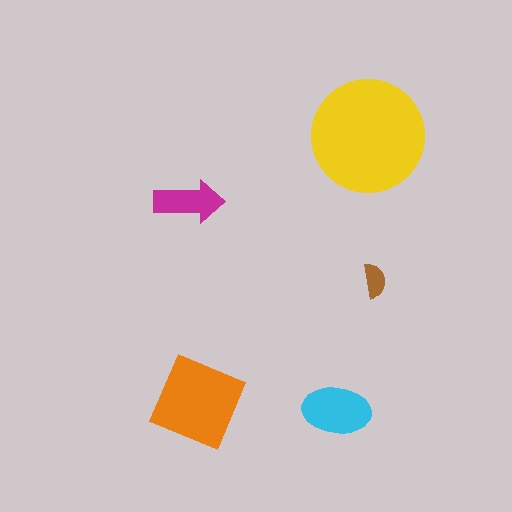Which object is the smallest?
The brown semicircle.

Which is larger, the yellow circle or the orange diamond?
The yellow circle.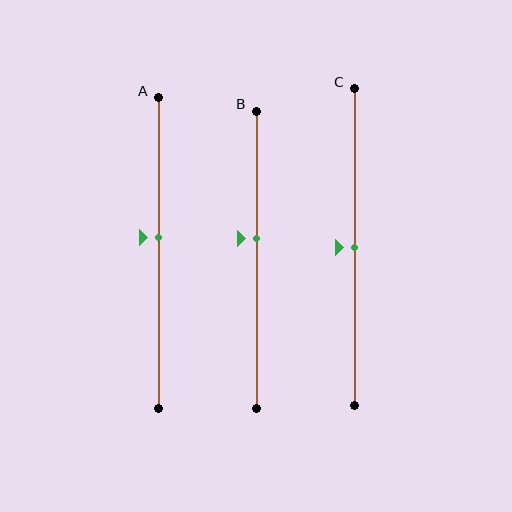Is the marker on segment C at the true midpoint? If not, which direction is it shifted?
Yes, the marker on segment C is at the true midpoint.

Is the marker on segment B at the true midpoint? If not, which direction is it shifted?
No, the marker on segment B is shifted upward by about 7% of the segment length.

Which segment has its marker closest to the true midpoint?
Segment C has its marker closest to the true midpoint.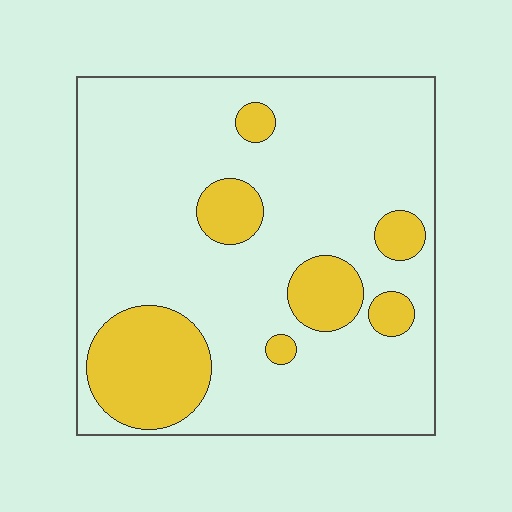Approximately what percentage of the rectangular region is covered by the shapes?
Approximately 20%.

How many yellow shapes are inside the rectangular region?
7.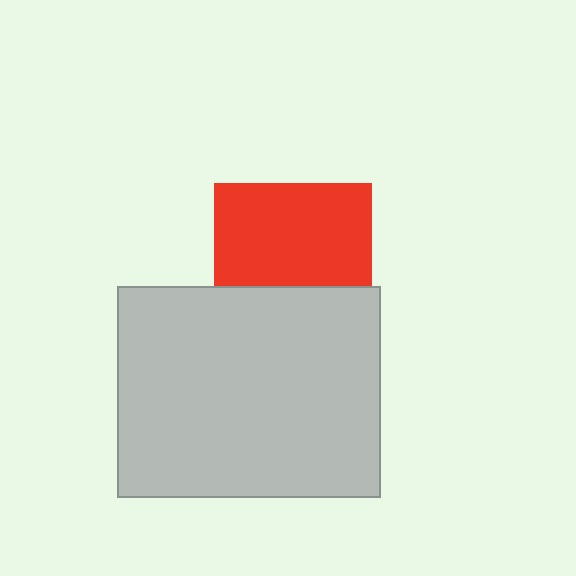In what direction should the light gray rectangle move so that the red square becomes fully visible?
The light gray rectangle should move down. That is the shortest direction to clear the overlap and leave the red square fully visible.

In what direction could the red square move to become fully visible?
The red square could move up. That would shift it out from behind the light gray rectangle entirely.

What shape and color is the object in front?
The object in front is a light gray rectangle.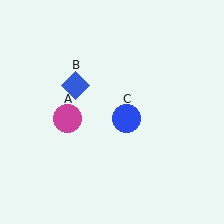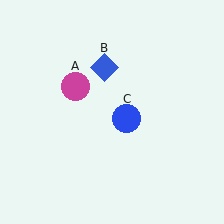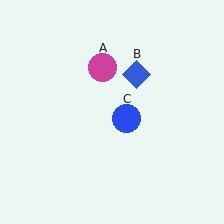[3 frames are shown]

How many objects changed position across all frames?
2 objects changed position: magenta circle (object A), blue diamond (object B).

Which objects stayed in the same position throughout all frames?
Blue circle (object C) remained stationary.